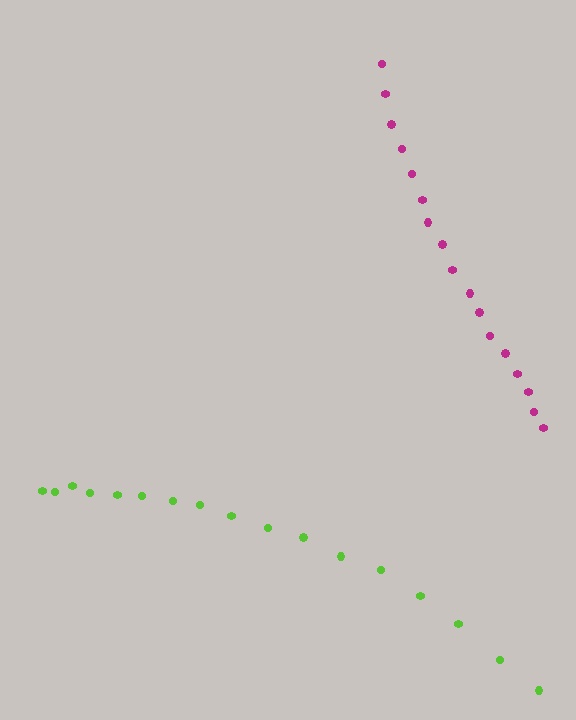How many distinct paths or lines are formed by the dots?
There are 2 distinct paths.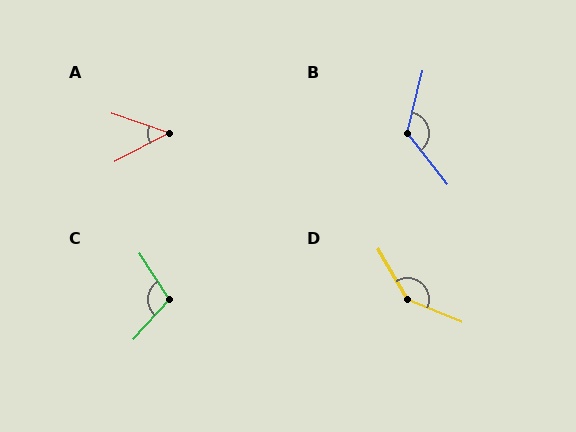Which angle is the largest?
D, at approximately 143 degrees.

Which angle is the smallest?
A, at approximately 47 degrees.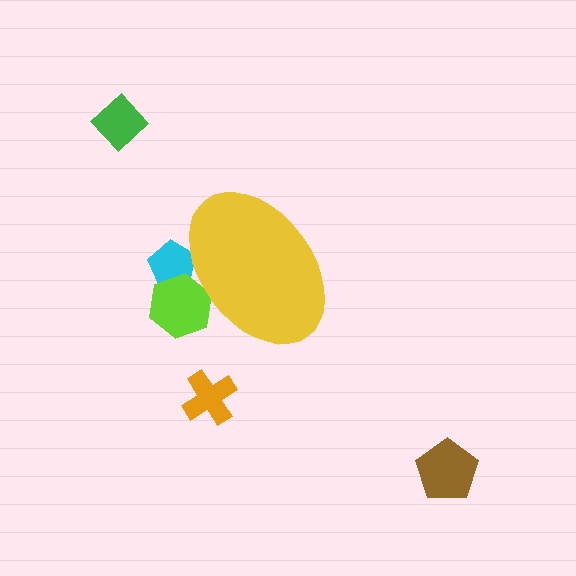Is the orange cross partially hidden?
No, the orange cross is fully visible.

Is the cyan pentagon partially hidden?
Yes, the cyan pentagon is partially hidden behind the yellow ellipse.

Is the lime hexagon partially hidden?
Yes, the lime hexagon is partially hidden behind the yellow ellipse.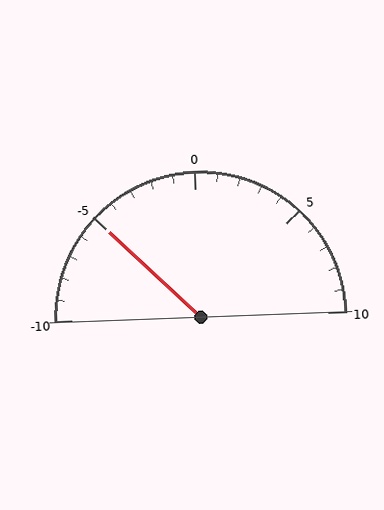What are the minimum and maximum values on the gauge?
The gauge ranges from -10 to 10.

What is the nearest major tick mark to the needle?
The nearest major tick mark is -5.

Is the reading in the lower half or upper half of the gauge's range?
The reading is in the lower half of the range (-10 to 10).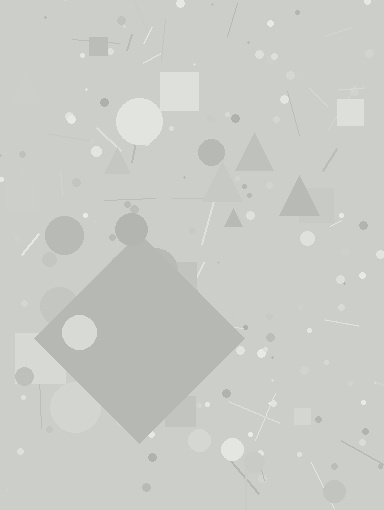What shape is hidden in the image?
A diamond is hidden in the image.